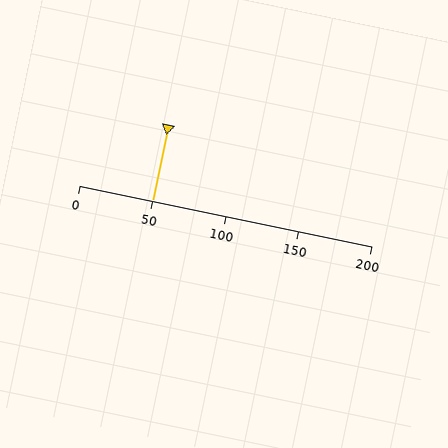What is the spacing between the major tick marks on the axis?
The major ticks are spaced 50 apart.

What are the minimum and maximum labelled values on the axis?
The axis runs from 0 to 200.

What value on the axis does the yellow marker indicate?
The marker indicates approximately 50.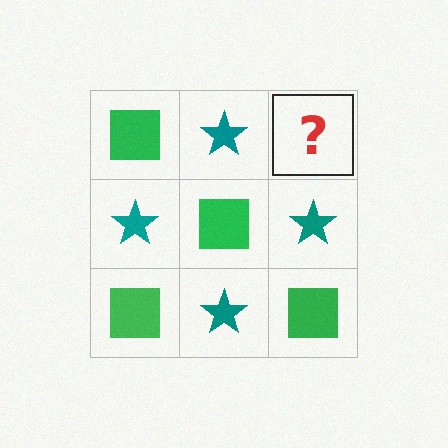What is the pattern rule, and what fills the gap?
The rule is that it alternates green square and teal star in a checkerboard pattern. The gap should be filled with a green square.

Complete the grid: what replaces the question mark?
The question mark should be replaced with a green square.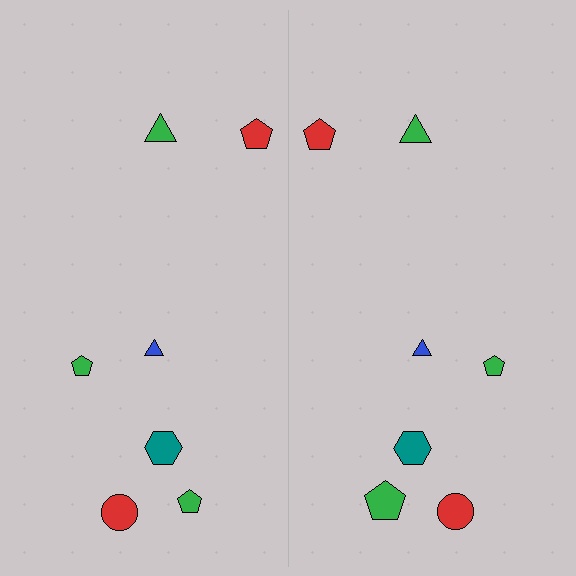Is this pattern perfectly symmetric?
No, the pattern is not perfectly symmetric. The green pentagon on the right side has a different size than its mirror counterpart.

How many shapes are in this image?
There are 14 shapes in this image.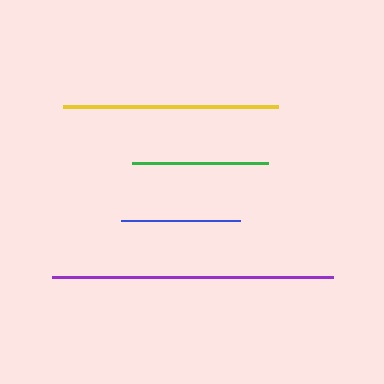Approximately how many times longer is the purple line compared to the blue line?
The purple line is approximately 2.4 times the length of the blue line.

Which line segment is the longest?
The purple line is the longest at approximately 281 pixels.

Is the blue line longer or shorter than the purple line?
The purple line is longer than the blue line.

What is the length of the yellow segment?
The yellow segment is approximately 214 pixels long.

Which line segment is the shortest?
The blue line is the shortest at approximately 119 pixels.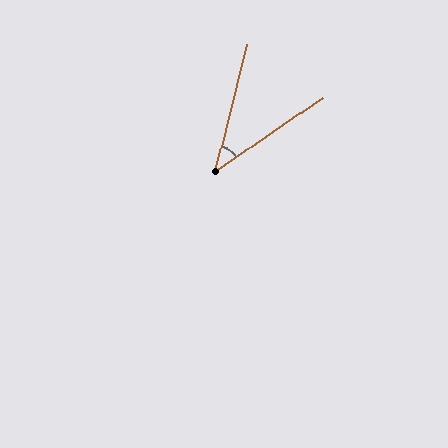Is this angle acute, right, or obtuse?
It is acute.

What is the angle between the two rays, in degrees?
Approximately 41 degrees.